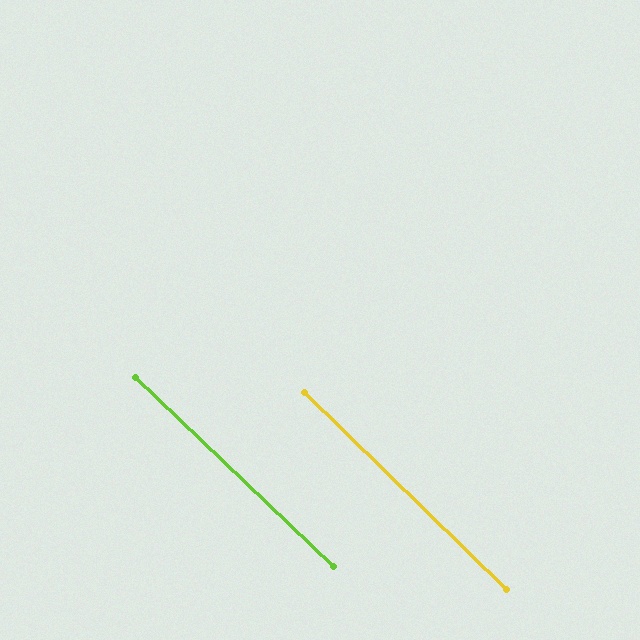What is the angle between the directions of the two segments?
Approximately 1 degree.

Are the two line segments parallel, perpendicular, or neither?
Parallel — their directions differ by only 0.7°.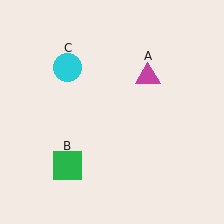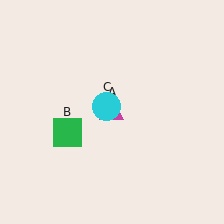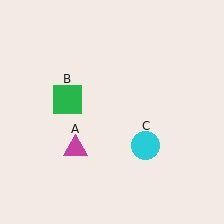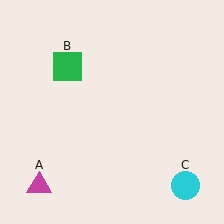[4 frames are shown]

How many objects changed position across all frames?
3 objects changed position: magenta triangle (object A), green square (object B), cyan circle (object C).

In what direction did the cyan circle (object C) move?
The cyan circle (object C) moved down and to the right.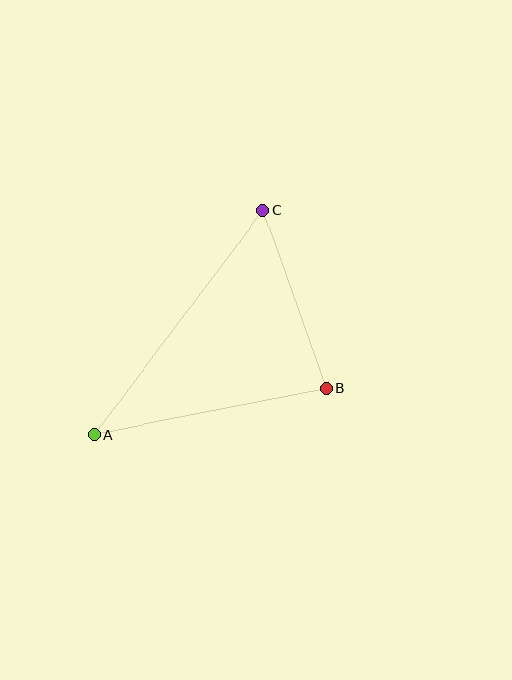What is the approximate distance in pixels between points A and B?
The distance between A and B is approximately 236 pixels.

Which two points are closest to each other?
Points B and C are closest to each other.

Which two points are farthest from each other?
Points A and C are farthest from each other.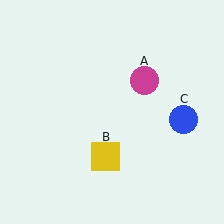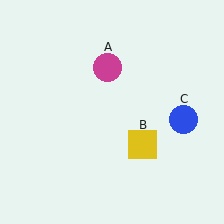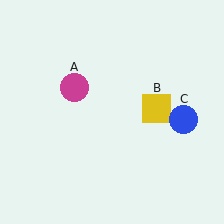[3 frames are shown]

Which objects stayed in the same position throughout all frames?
Blue circle (object C) remained stationary.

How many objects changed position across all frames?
2 objects changed position: magenta circle (object A), yellow square (object B).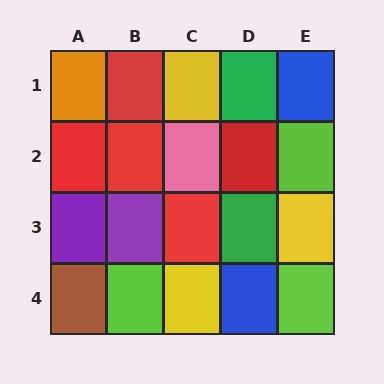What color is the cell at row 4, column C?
Yellow.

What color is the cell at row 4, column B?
Lime.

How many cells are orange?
1 cell is orange.